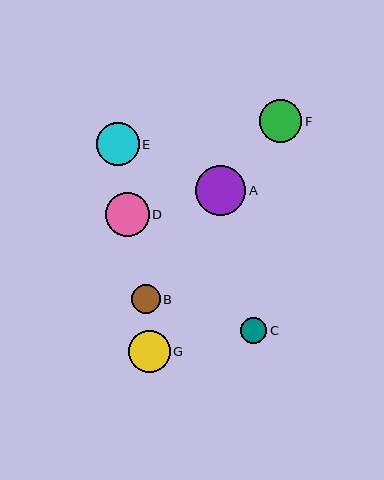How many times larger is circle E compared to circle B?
Circle E is approximately 1.5 times the size of circle B.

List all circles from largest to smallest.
From largest to smallest: A, D, F, E, G, B, C.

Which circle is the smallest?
Circle C is the smallest with a size of approximately 26 pixels.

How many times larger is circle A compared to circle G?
Circle A is approximately 1.2 times the size of circle G.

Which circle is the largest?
Circle A is the largest with a size of approximately 50 pixels.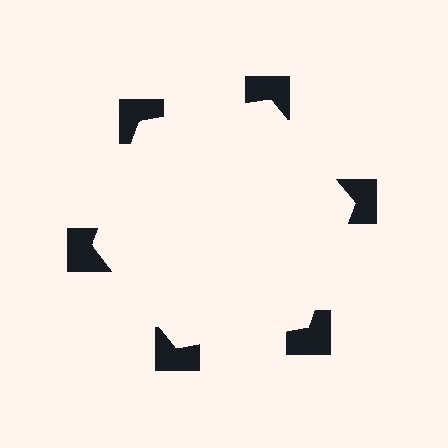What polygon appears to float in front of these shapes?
An illusory hexagon — its edges are inferred from the aligned wedge cuts in the notched squares, not physically drawn.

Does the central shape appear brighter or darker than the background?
It typically appears slightly brighter than the background, even though no actual brightness change is drawn.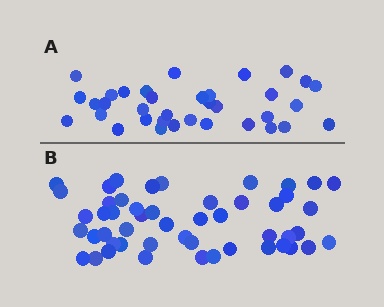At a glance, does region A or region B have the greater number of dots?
Region B (the bottom region) has more dots.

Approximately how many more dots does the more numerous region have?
Region B has approximately 15 more dots than region A.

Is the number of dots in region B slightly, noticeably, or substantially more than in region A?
Region B has noticeably more, but not dramatically so. The ratio is roughly 1.4 to 1.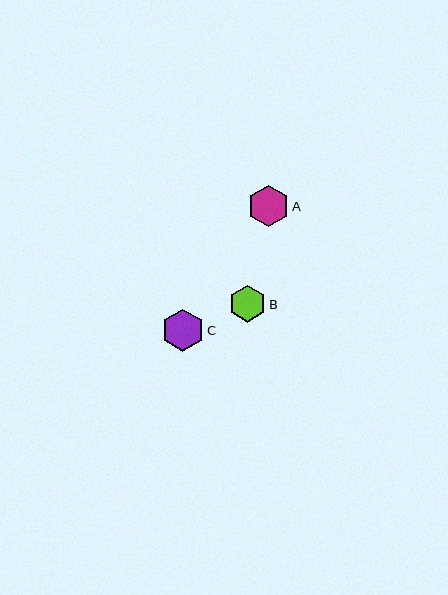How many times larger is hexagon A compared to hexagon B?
Hexagon A is approximately 1.1 times the size of hexagon B.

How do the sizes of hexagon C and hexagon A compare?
Hexagon C and hexagon A are approximately the same size.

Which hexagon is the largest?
Hexagon C is the largest with a size of approximately 42 pixels.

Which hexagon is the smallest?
Hexagon B is the smallest with a size of approximately 37 pixels.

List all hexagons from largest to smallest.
From largest to smallest: C, A, B.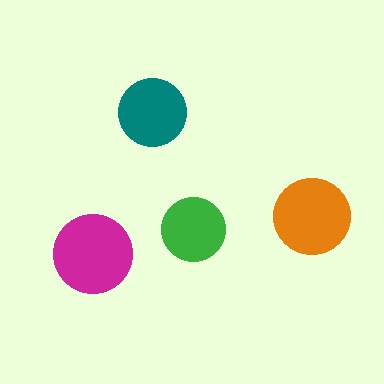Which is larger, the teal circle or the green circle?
The teal one.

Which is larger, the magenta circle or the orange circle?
The magenta one.